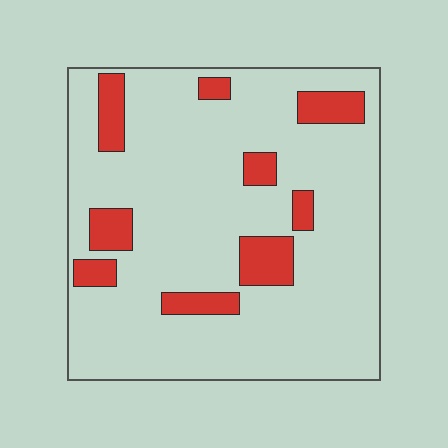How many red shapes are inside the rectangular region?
9.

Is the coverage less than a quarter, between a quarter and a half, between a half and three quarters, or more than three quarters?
Less than a quarter.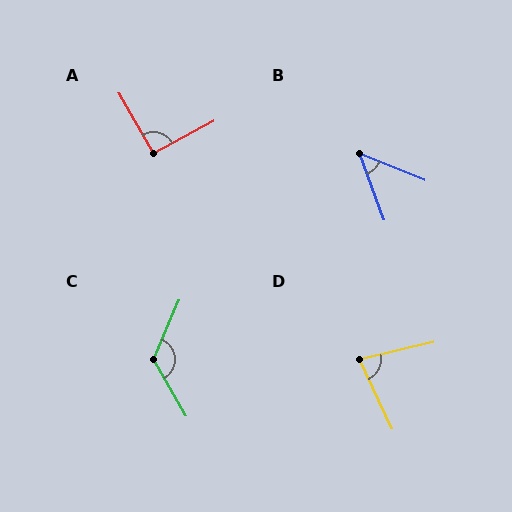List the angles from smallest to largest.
B (48°), D (78°), A (92°), C (127°).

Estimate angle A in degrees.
Approximately 92 degrees.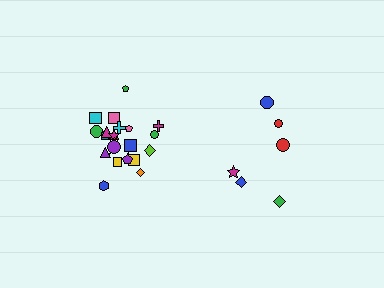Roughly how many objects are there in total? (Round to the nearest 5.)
Roughly 30 objects in total.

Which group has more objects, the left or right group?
The left group.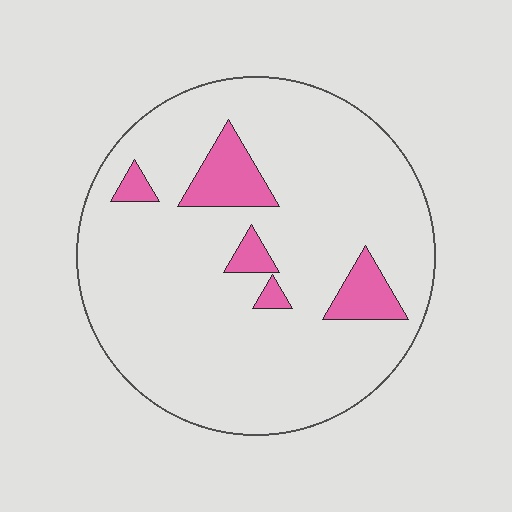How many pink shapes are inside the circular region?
5.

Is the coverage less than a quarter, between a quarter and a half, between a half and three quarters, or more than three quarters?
Less than a quarter.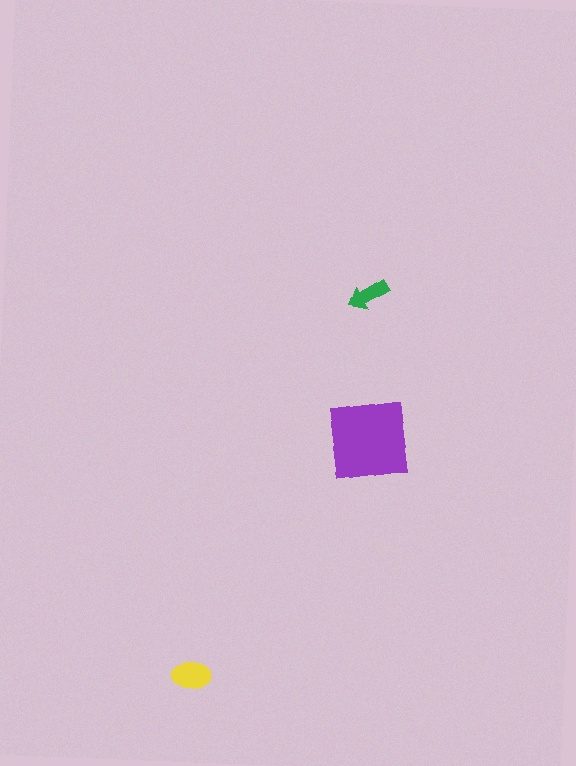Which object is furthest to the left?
The yellow ellipse is leftmost.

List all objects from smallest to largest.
The green arrow, the yellow ellipse, the purple square.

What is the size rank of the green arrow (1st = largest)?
3rd.